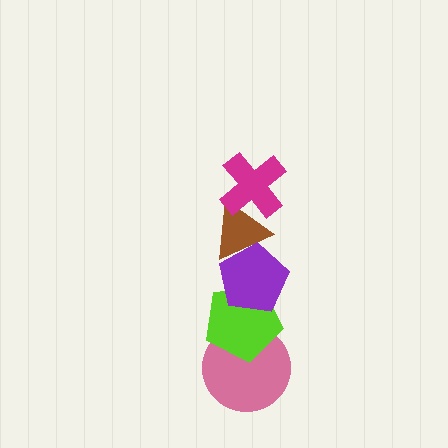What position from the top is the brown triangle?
The brown triangle is 2nd from the top.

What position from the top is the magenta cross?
The magenta cross is 1st from the top.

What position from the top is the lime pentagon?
The lime pentagon is 4th from the top.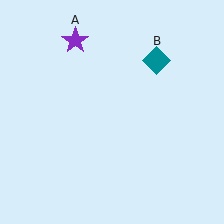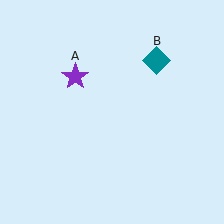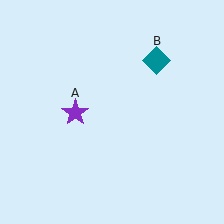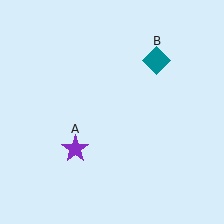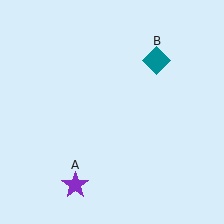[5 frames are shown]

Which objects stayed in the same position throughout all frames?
Teal diamond (object B) remained stationary.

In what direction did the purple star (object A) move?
The purple star (object A) moved down.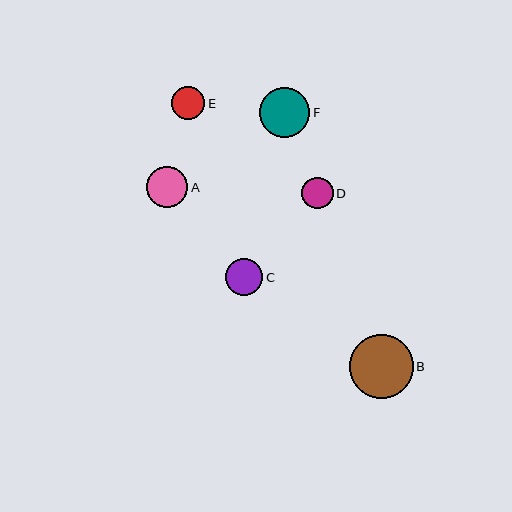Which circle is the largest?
Circle B is the largest with a size of approximately 64 pixels.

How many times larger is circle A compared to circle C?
Circle A is approximately 1.1 times the size of circle C.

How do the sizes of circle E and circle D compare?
Circle E and circle D are approximately the same size.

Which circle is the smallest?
Circle D is the smallest with a size of approximately 32 pixels.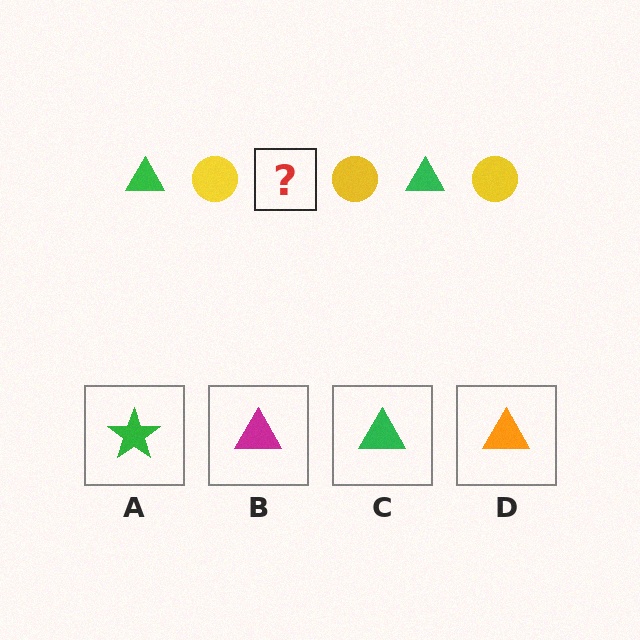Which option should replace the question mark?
Option C.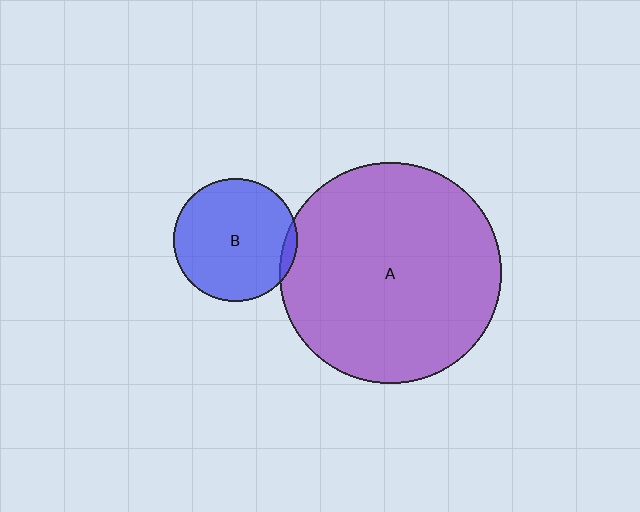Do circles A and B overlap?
Yes.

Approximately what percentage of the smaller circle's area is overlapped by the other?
Approximately 5%.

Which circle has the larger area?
Circle A (purple).